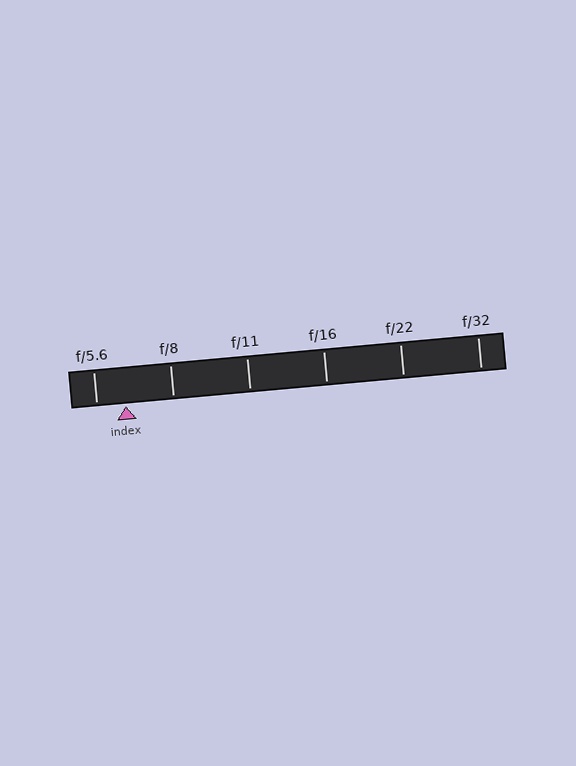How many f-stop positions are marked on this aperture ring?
There are 6 f-stop positions marked.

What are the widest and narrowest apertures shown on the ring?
The widest aperture shown is f/5.6 and the narrowest is f/32.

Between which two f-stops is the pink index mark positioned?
The index mark is between f/5.6 and f/8.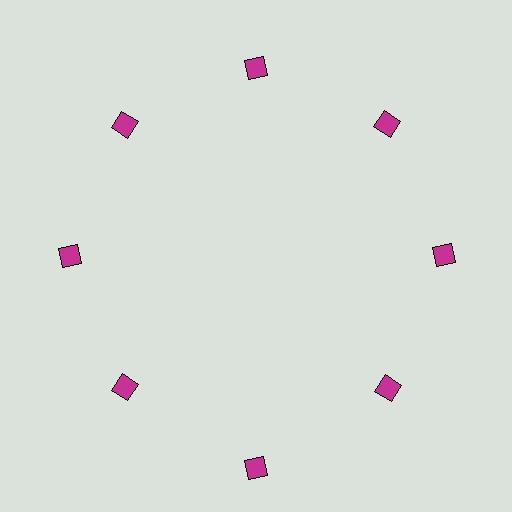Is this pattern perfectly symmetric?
No. The 8 magenta diamonds are arranged in a ring, but one element near the 6 o'clock position is pushed outward from the center, breaking the 8-fold rotational symmetry.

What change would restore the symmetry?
The symmetry would be restored by moving it inward, back onto the ring so that all 8 diamonds sit at equal angles and equal distance from the center.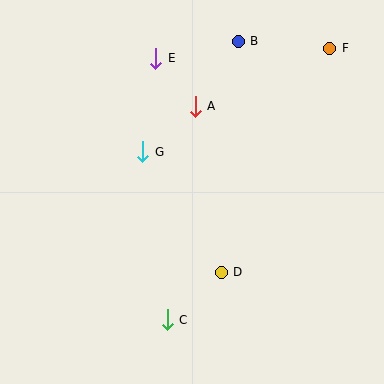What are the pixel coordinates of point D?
Point D is at (221, 272).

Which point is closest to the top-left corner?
Point E is closest to the top-left corner.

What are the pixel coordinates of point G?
Point G is at (143, 152).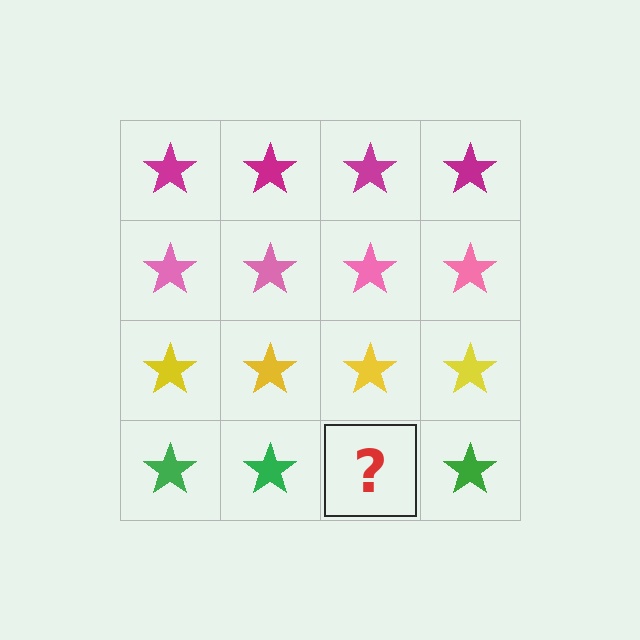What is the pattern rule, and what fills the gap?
The rule is that each row has a consistent color. The gap should be filled with a green star.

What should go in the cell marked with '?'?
The missing cell should contain a green star.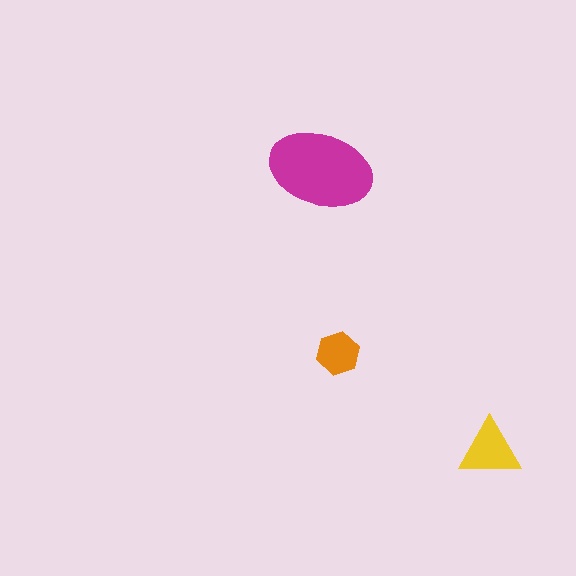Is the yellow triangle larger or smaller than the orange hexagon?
Larger.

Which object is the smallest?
The orange hexagon.